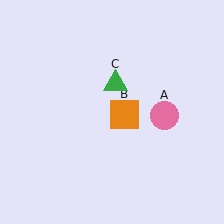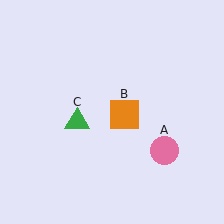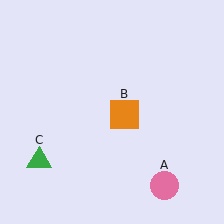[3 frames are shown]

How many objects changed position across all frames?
2 objects changed position: pink circle (object A), green triangle (object C).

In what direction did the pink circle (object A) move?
The pink circle (object A) moved down.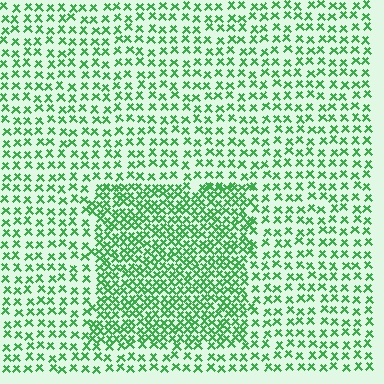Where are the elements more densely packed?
The elements are more densely packed inside the rectangle boundary.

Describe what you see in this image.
The image contains small green elements arranged at two different densities. A rectangle-shaped region is visible where the elements are more densely packed than the surrounding area.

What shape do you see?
I see a rectangle.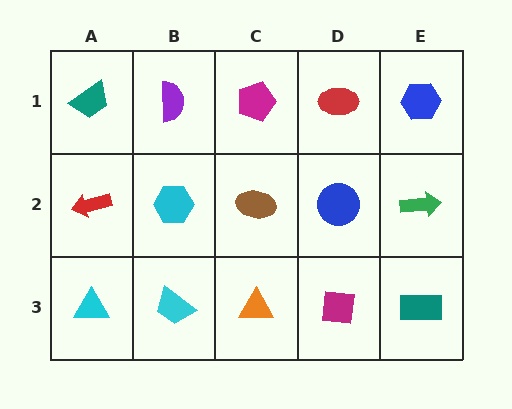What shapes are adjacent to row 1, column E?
A green arrow (row 2, column E), a red ellipse (row 1, column D).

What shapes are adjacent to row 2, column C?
A magenta pentagon (row 1, column C), an orange triangle (row 3, column C), a cyan hexagon (row 2, column B), a blue circle (row 2, column D).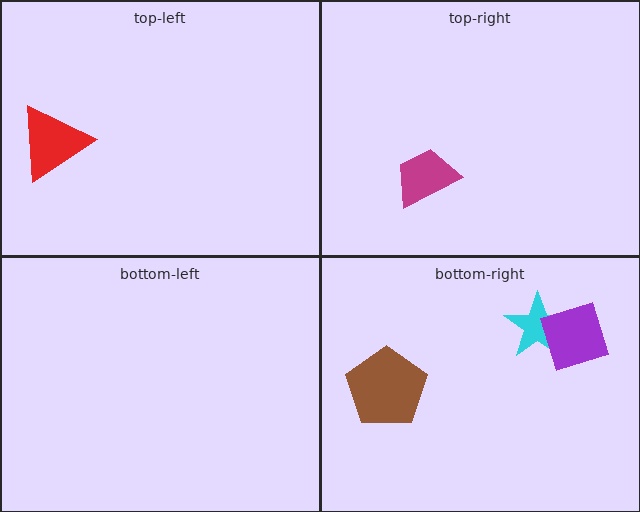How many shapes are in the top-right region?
1.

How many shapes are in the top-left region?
1.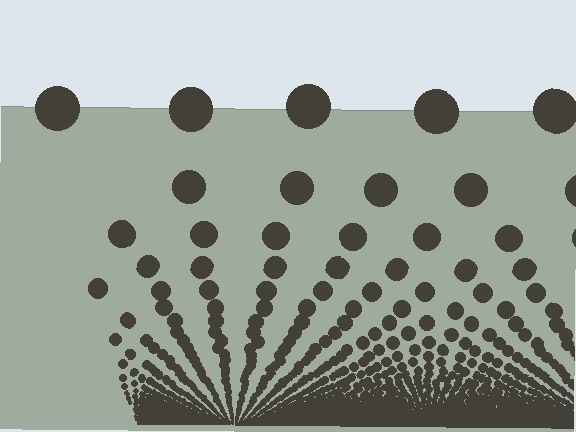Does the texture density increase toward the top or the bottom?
Density increases toward the bottom.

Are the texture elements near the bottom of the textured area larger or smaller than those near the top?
Smaller. The gradient is inverted — elements near the bottom are smaller and denser.